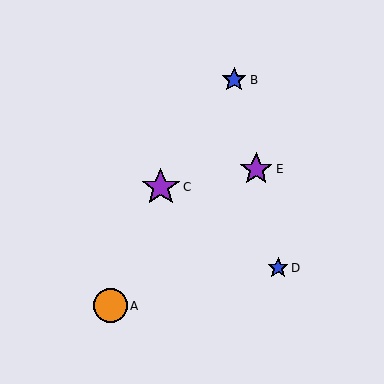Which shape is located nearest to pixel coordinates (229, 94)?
The blue star (labeled B) at (234, 80) is nearest to that location.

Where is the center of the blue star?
The center of the blue star is at (278, 268).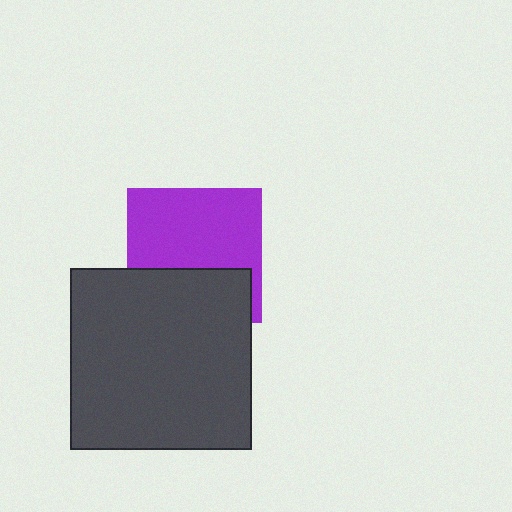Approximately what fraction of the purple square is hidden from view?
Roughly 38% of the purple square is hidden behind the dark gray square.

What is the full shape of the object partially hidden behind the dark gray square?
The partially hidden object is a purple square.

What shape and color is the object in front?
The object in front is a dark gray square.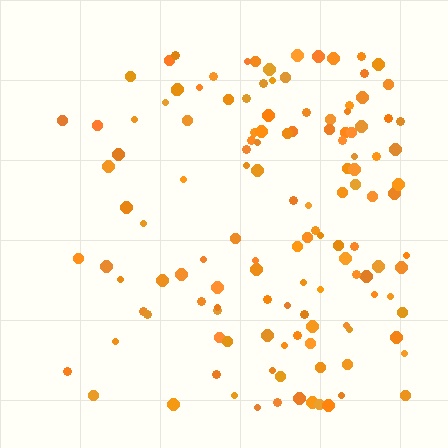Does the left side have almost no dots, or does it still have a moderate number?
Still a moderate number, just noticeably fewer than the right.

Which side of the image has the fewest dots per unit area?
The left.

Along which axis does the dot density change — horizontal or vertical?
Horizontal.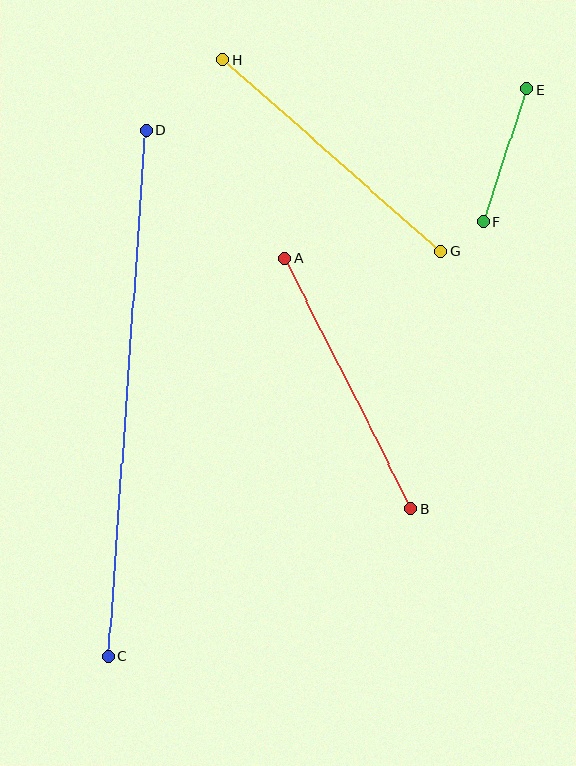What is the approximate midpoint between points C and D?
The midpoint is at approximately (127, 393) pixels.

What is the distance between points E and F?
The distance is approximately 139 pixels.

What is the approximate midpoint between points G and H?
The midpoint is at approximately (332, 155) pixels.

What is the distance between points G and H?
The distance is approximately 290 pixels.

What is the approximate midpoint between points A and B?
The midpoint is at approximately (348, 383) pixels.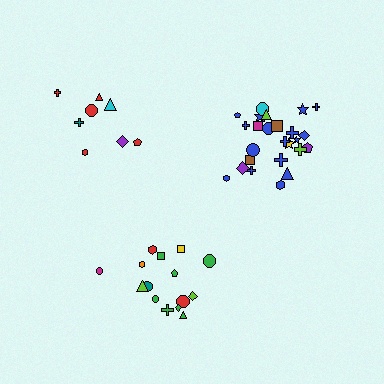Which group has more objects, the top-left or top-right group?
The top-right group.